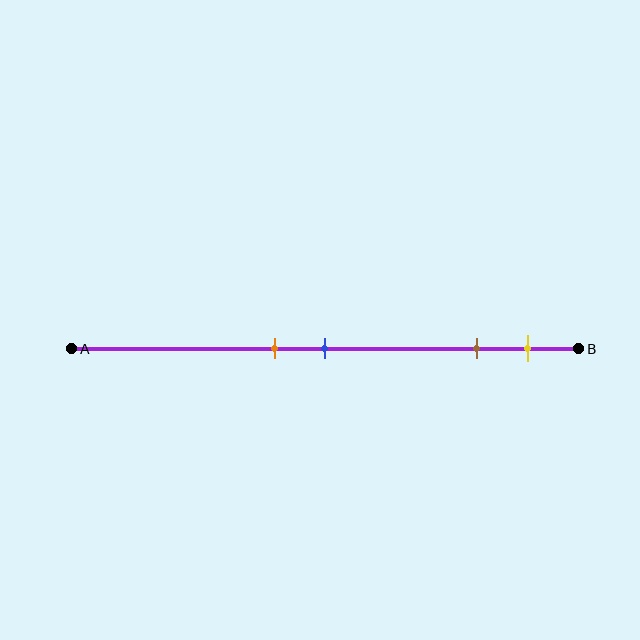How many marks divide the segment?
There are 4 marks dividing the segment.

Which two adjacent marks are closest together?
The orange and blue marks are the closest adjacent pair.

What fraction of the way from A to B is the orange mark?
The orange mark is approximately 40% (0.4) of the way from A to B.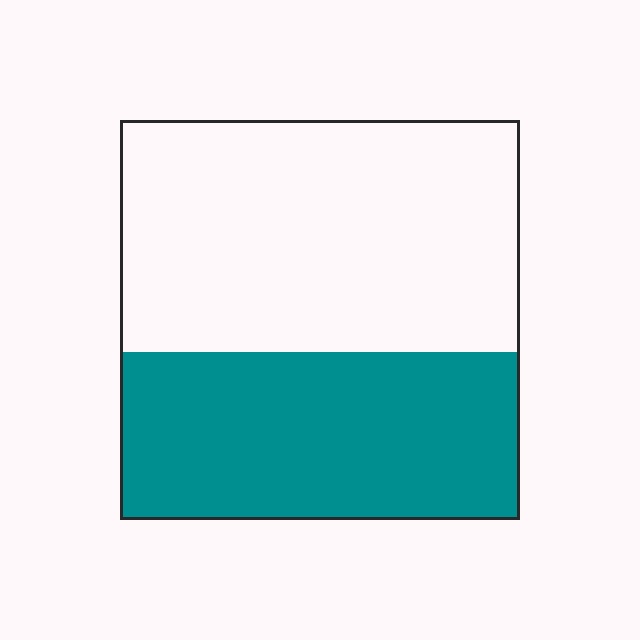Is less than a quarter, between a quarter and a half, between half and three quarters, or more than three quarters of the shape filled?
Between a quarter and a half.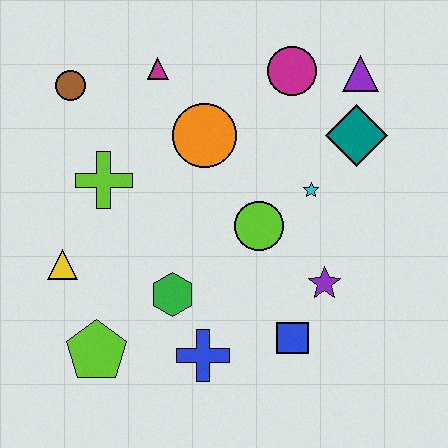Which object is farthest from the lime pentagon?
The purple triangle is farthest from the lime pentagon.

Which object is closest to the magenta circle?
The purple triangle is closest to the magenta circle.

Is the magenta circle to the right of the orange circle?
Yes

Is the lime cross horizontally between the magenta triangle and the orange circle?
No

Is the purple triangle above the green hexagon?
Yes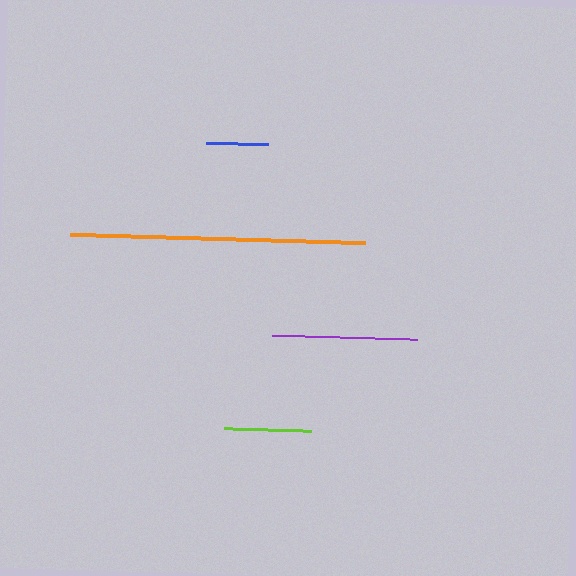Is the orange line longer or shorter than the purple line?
The orange line is longer than the purple line.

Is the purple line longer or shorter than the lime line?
The purple line is longer than the lime line.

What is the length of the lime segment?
The lime segment is approximately 87 pixels long.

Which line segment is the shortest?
The blue line is the shortest at approximately 62 pixels.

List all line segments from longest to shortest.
From longest to shortest: orange, purple, lime, blue.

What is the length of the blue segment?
The blue segment is approximately 62 pixels long.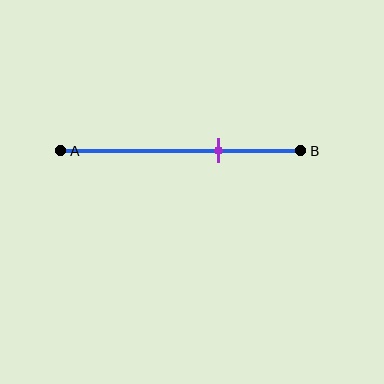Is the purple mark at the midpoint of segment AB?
No, the mark is at about 65% from A, not at the 50% midpoint.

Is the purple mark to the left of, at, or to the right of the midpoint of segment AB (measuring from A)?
The purple mark is to the right of the midpoint of segment AB.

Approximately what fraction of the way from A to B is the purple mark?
The purple mark is approximately 65% of the way from A to B.